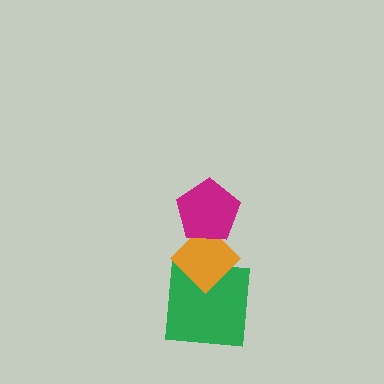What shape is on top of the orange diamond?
The magenta pentagon is on top of the orange diamond.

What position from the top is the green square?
The green square is 3rd from the top.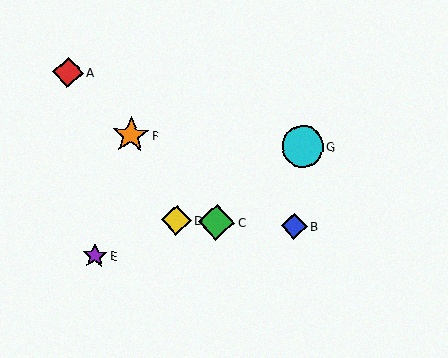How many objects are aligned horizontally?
3 objects (B, C, D) are aligned horizontally.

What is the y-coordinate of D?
Object D is at y≈220.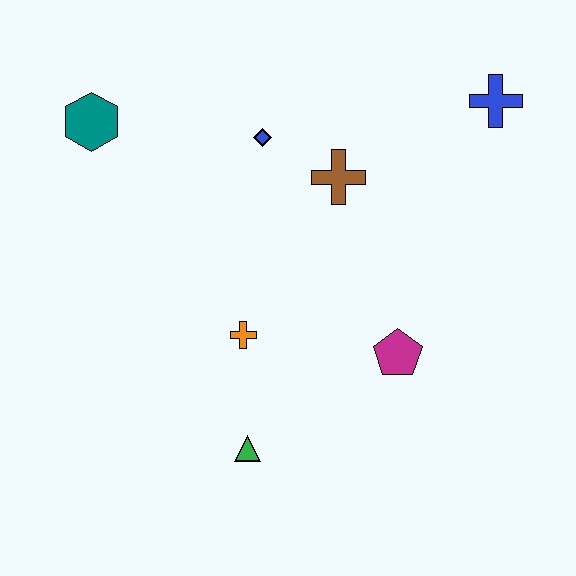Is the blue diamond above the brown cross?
Yes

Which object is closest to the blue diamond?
The brown cross is closest to the blue diamond.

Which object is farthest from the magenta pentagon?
The teal hexagon is farthest from the magenta pentagon.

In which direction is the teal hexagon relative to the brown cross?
The teal hexagon is to the left of the brown cross.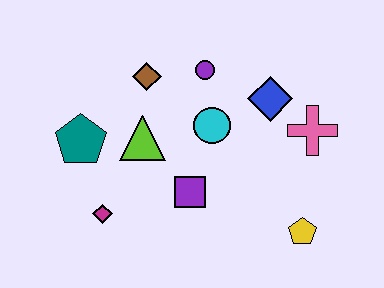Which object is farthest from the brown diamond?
The yellow pentagon is farthest from the brown diamond.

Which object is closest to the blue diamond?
The pink cross is closest to the blue diamond.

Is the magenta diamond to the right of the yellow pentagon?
No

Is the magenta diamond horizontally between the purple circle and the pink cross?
No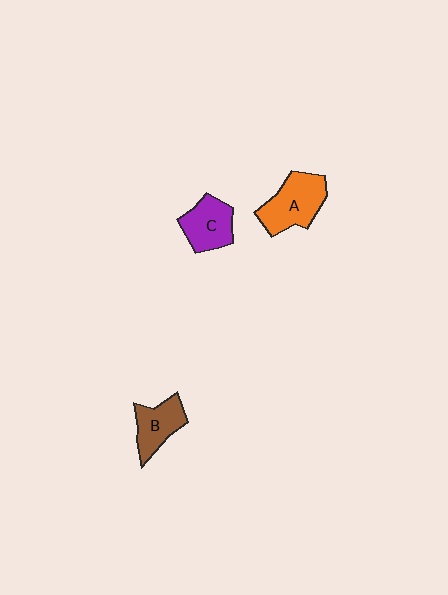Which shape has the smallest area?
Shape B (brown).